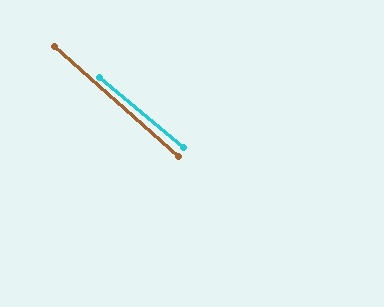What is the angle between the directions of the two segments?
Approximately 2 degrees.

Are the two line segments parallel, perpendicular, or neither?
Parallel — their directions differ by only 1.7°.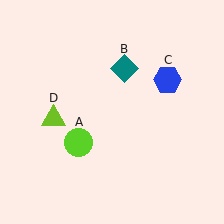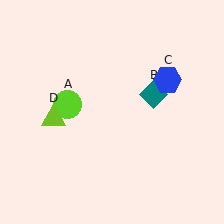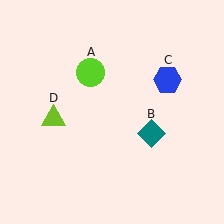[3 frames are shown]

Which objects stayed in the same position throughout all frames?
Blue hexagon (object C) and lime triangle (object D) remained stationary.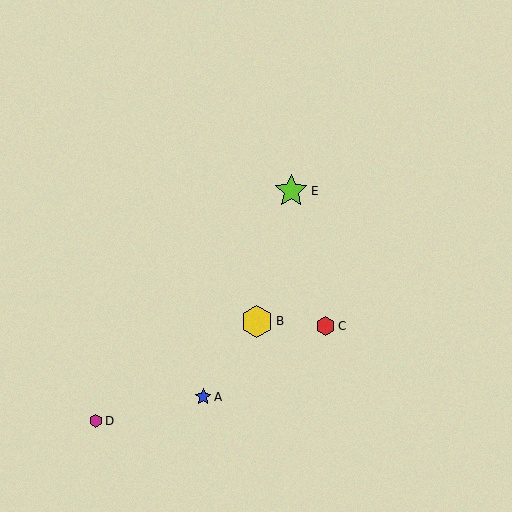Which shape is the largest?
The lime star (labeled E) is the largest.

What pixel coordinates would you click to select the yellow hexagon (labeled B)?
Click at (257, 321) to select the yellow hexagon B.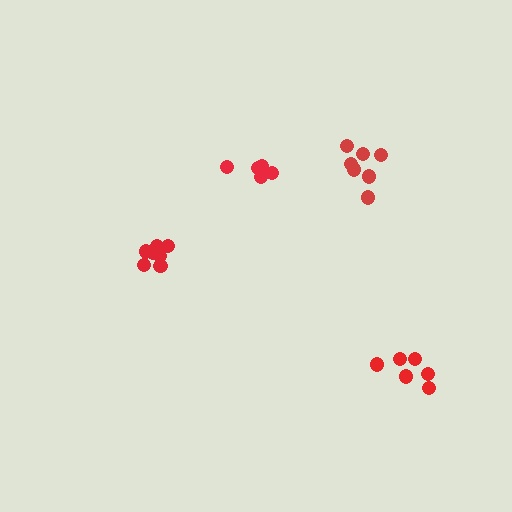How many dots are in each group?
Group 1: 5 dots, Group 2: 7 dots, Group 3: 7 dots, Group 4: 6 dots (25 total).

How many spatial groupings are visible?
There are 4 spatial groupings.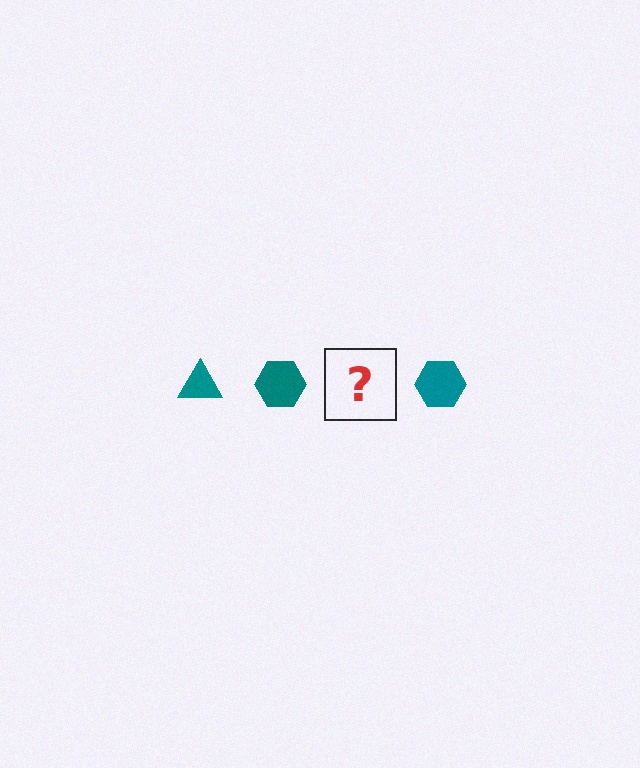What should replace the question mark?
The question mark should be replaced with a teal triangle.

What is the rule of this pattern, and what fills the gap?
The rule is that the pattern cycles through triangle, hexagon shapes in teal. The gap should be filled with a teal triangle.